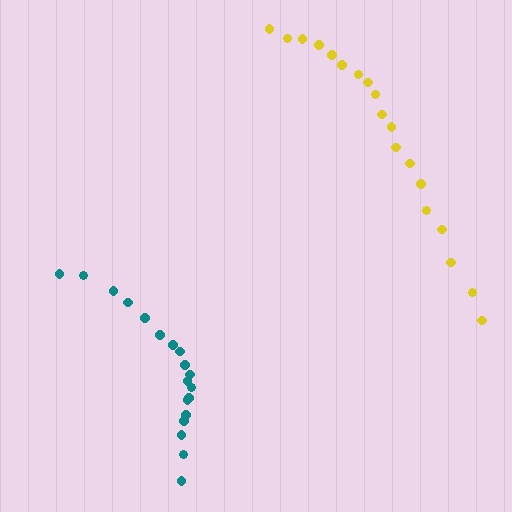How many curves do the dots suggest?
There are 2 distinct paths.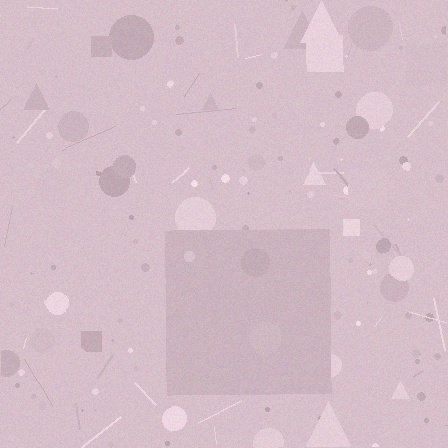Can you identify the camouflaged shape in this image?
The camouflaged shape is a square.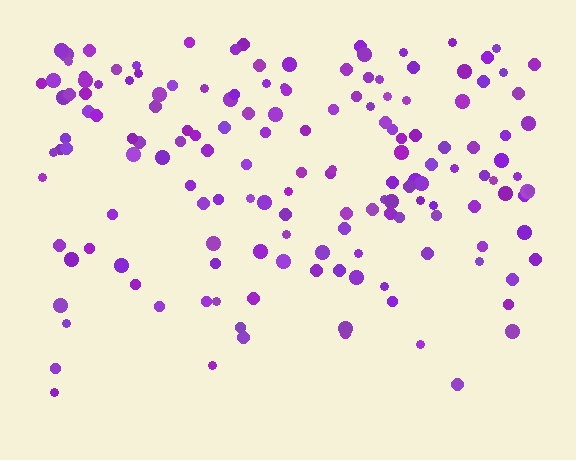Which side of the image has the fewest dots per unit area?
The bottom.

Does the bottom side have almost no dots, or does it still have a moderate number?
Still a moderate number, just noticeably fewer than the top.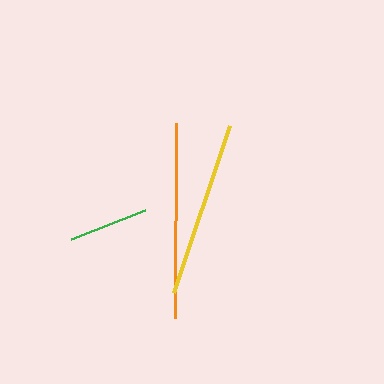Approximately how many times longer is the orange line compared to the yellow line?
The orange line is approximately 1.1 times the length of the yellow line.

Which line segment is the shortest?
The green line is the shortest at approximately 80 pixels.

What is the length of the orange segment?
The orange segment is approximately 195 pixels long.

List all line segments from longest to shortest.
From longest to shortest: orange, yellow, green.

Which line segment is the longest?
The orange line is the longest at approximately 195 pixels.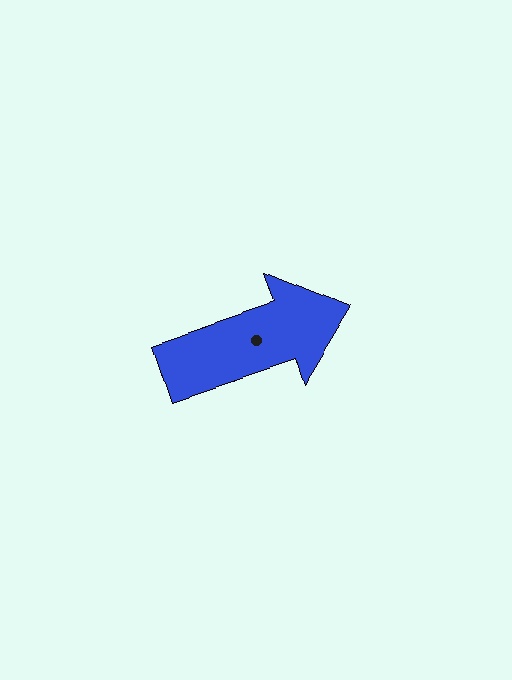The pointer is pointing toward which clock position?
Roughly 2 o'clock.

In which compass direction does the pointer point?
East.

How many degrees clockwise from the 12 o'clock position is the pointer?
Approximately 72 degrees.